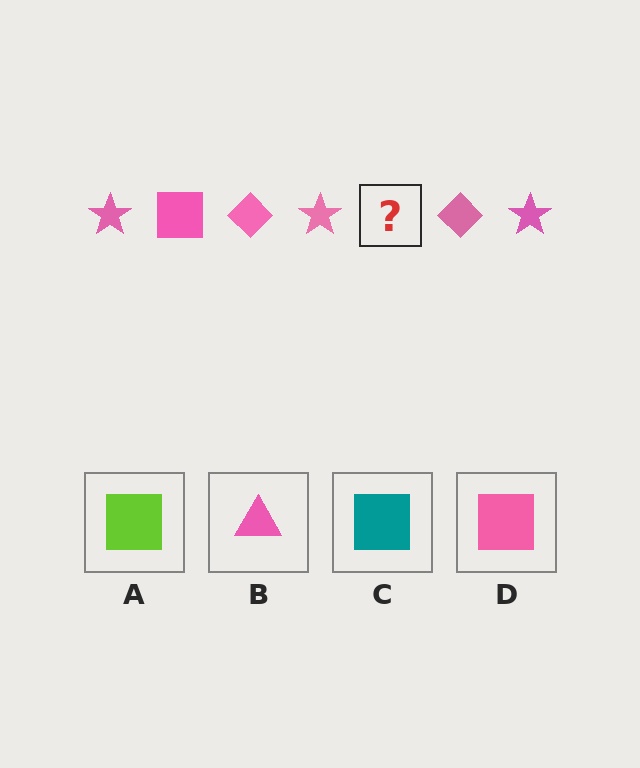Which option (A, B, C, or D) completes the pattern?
D.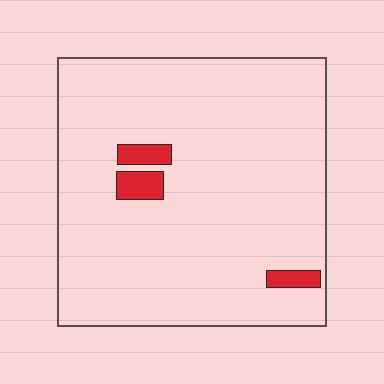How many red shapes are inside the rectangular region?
3.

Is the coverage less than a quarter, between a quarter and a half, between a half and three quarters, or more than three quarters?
Less than a quarter.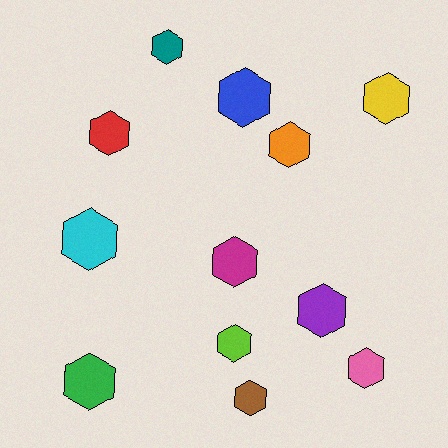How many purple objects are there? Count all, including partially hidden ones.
There is 1 purple object.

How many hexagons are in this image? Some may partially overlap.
There are 12 hexagons.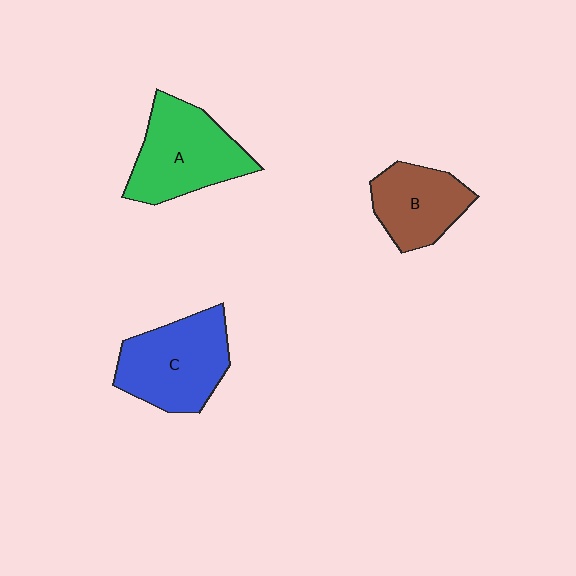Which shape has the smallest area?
Shape B (brown).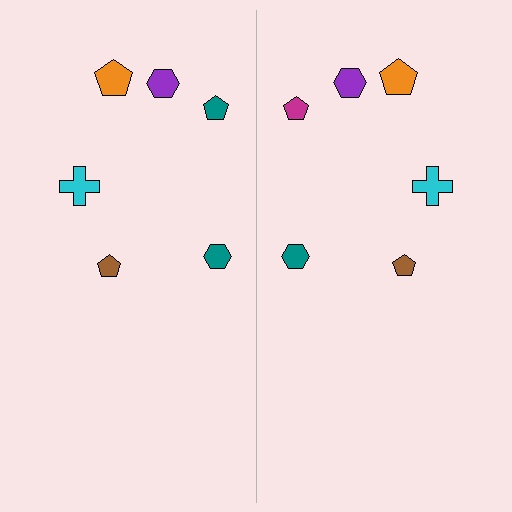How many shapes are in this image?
There are 12 shapes in this image.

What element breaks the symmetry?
The magenta pentagon on the right side breaks the symmetry — its mirror counterpart is teal.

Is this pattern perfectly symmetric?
No, the pattern is not perfectly symmetric. The magenta pentagon on the right side breaks the symmetry — its mirror counterpart is teal.